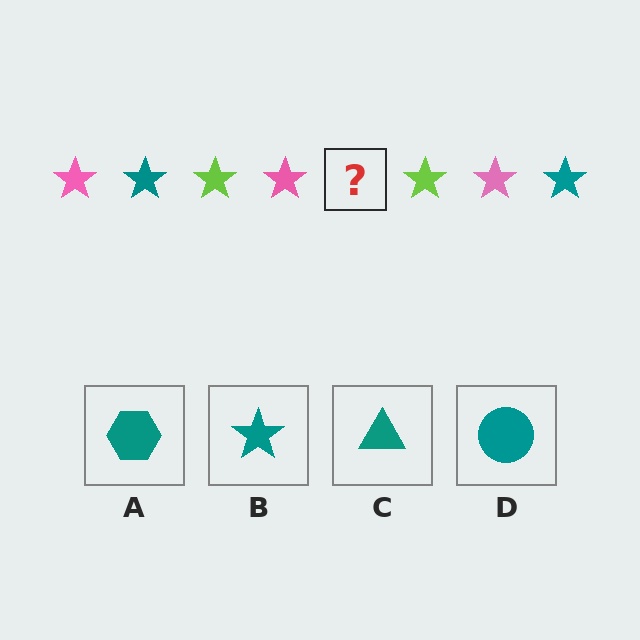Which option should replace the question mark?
Option B.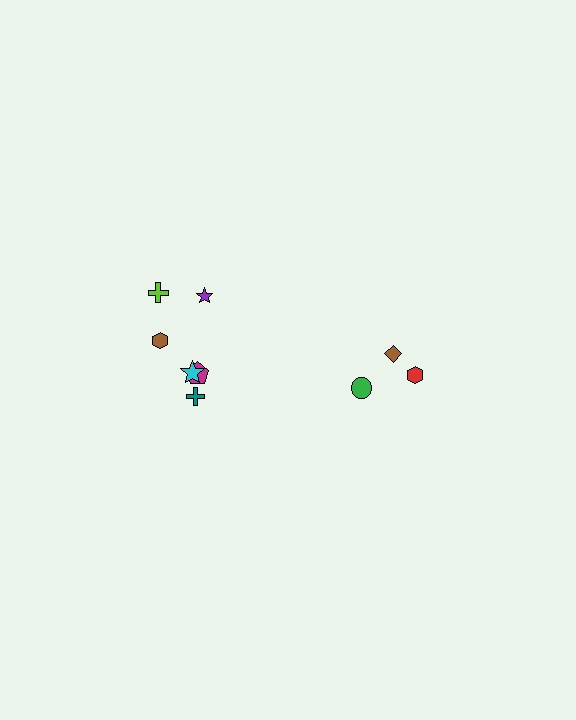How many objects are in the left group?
There are 6 objects.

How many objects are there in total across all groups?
There are 9 objects.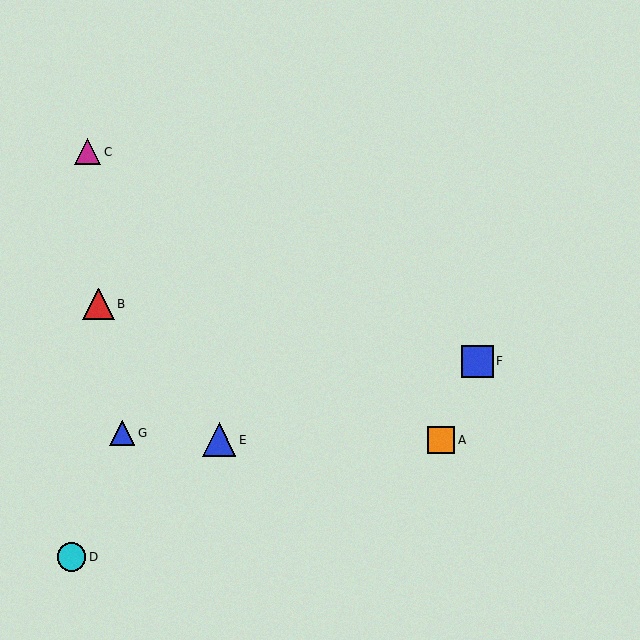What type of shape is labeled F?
Shape F is a blue square.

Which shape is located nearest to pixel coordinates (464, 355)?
The blue square (labeled F) at (477, 361) is nearest to that location.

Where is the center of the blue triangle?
The center of the blue triangle is at (122, 433).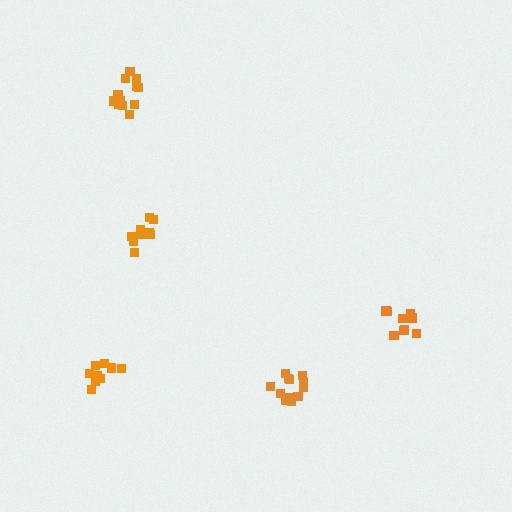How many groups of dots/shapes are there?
There are 5 groups.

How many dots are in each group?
Group 1: 9 dots, Group 2: 12 dots, Group 3: 9 dots, Group 4: 12 dots, Group 5: 9 dots (51 total).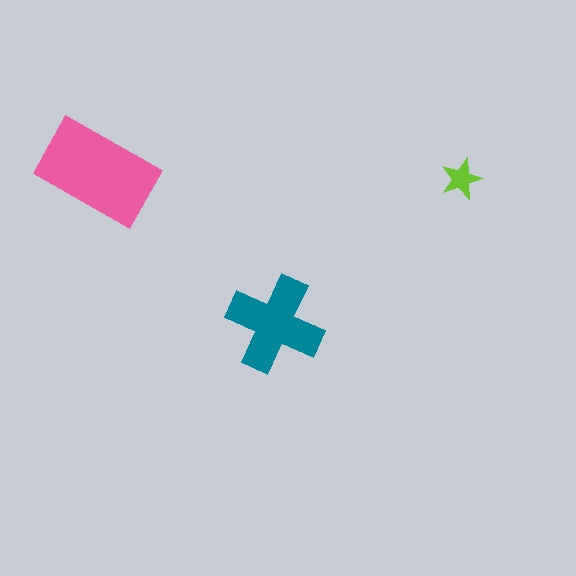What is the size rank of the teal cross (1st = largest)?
2nd.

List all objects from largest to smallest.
The pink rectangle, the teal cross, the lime star.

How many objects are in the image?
There are 3 objects in the image.